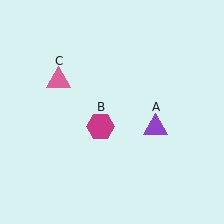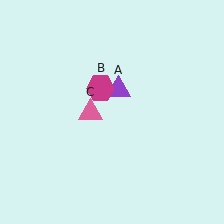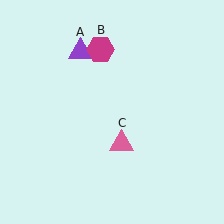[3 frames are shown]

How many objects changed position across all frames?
3 objects changed position: purple triangle (object A), magenta hexagon (object B), pink triangle (object C).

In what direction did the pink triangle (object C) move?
The pink triangle (object C) moved down and to the right.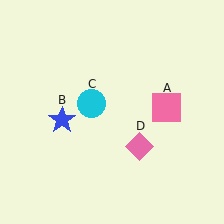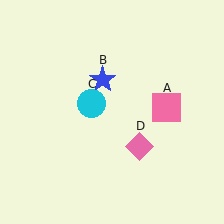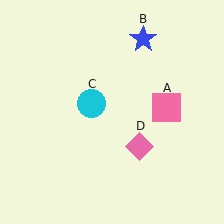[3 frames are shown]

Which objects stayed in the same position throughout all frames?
Pink square (object A) and cyan circle (object C) and pink diamond (object D) remained stationary.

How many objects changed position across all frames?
1 object changed position: blue star (object B).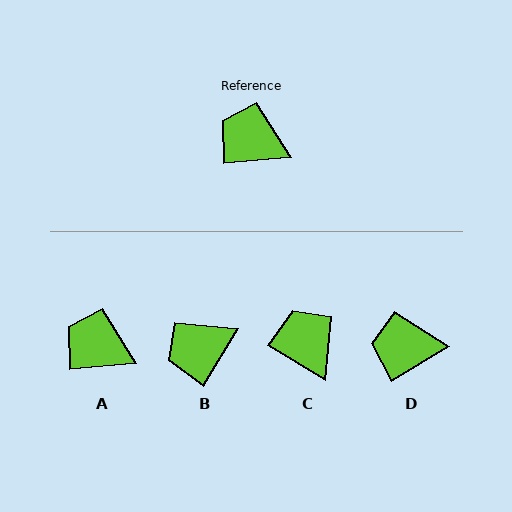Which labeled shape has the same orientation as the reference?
A.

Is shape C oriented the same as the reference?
No, it is off by about 37 degrees.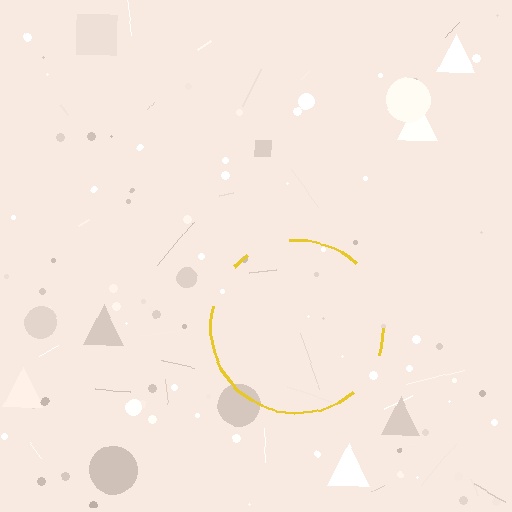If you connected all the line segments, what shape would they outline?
They would outline a circle.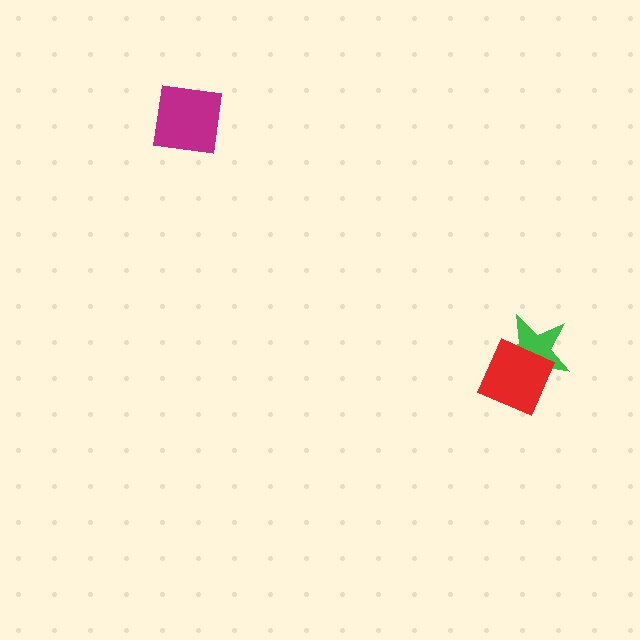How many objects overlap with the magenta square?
0 objects overlap with the magenta square.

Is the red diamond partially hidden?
No, no other shape covers it.